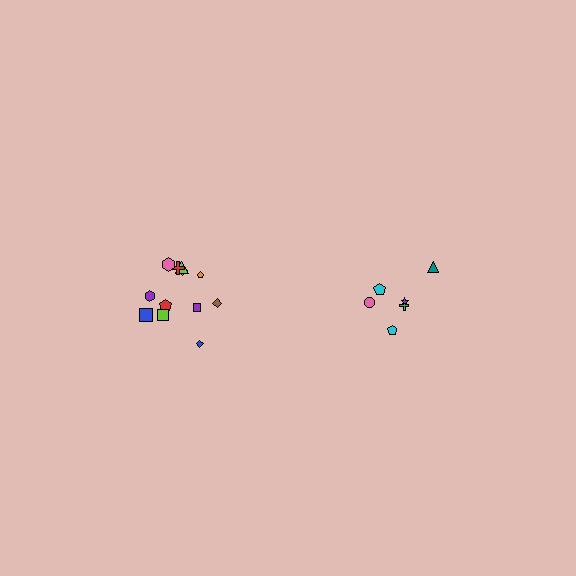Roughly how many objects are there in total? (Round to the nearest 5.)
Roughly 20 objects in total.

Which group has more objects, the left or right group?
The left group.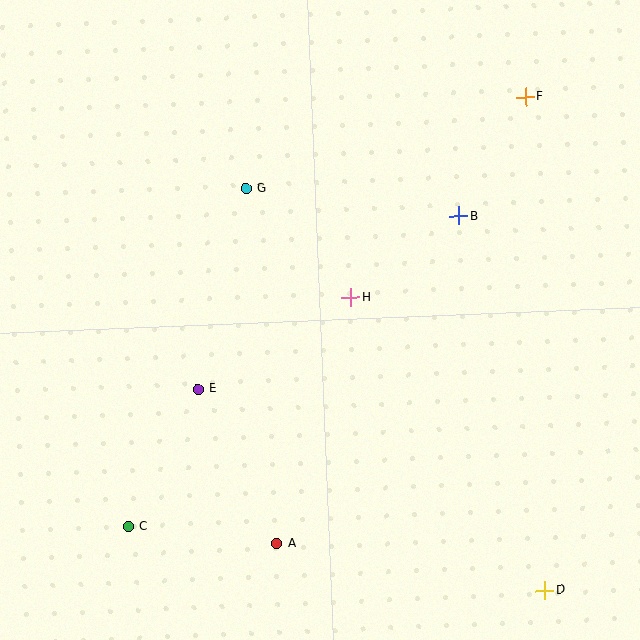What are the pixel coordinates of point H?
Point H is at (351, 298).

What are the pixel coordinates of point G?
Point G is at (246, 189).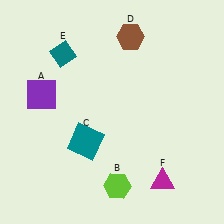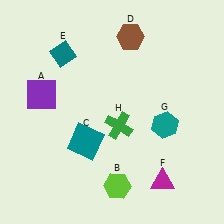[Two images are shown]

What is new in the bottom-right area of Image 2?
A teal hexagon (G) was added in the bottom-right area of Image 2.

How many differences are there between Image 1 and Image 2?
There are 2 differences between the two images.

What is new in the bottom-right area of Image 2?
A green cross (H) was added in the bottom-right area of Image 2.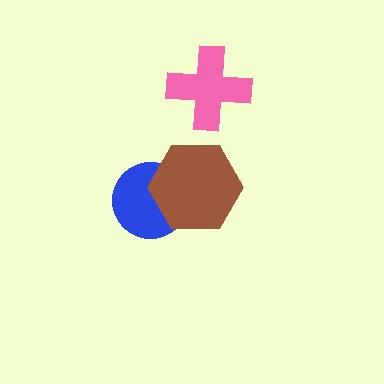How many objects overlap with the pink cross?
0 objects overlap with the pink cross.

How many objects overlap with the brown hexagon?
1 object overlaps with the brown hexagon.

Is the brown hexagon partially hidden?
No, no other shape covers it.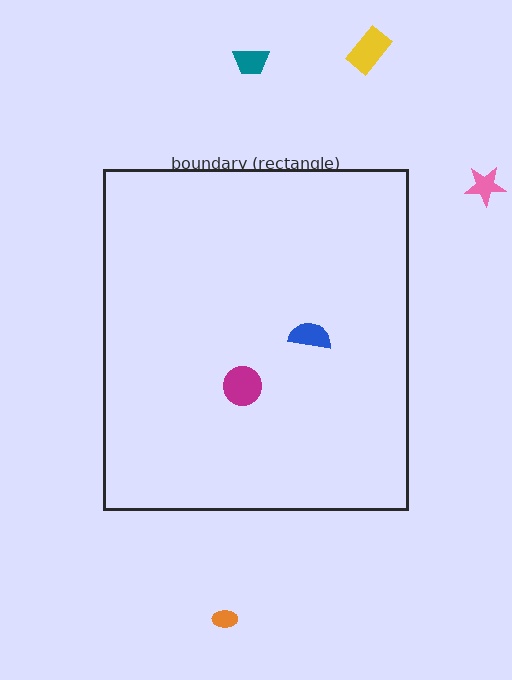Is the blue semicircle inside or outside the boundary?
Inside.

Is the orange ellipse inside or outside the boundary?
Outside.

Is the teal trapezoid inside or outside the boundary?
Outside.